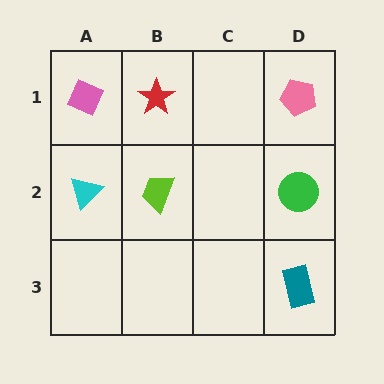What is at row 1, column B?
A red star.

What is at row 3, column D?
A teal rectangle.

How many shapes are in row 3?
1 shape.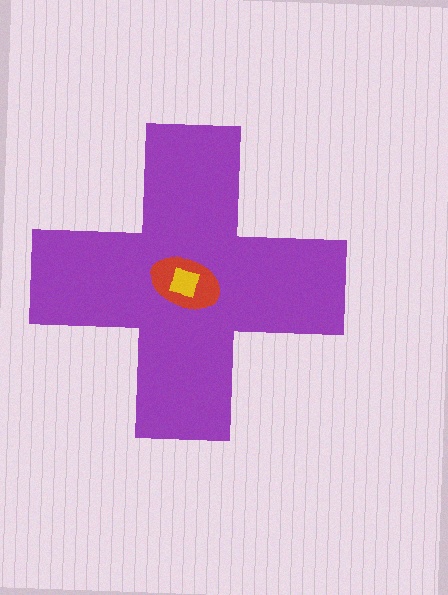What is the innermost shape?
The yellow square.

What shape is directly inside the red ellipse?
The yellow square.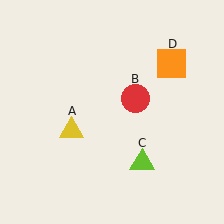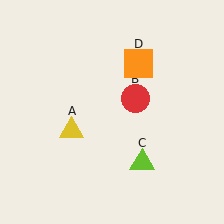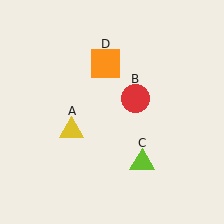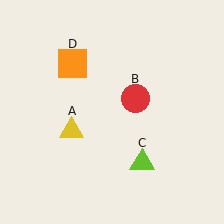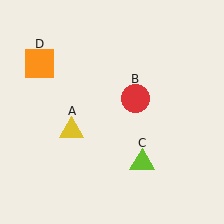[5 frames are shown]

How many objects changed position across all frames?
1 object changed position: orange square (object D).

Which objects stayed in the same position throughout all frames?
Yellow triangle (object A) and red circle (object B) and lime triangle (object C) remained stationary.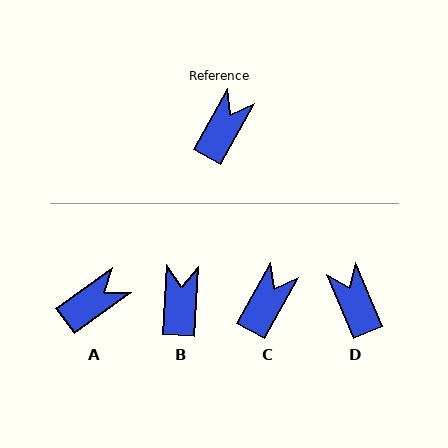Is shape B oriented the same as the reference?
No, it is off by about 26 degrees.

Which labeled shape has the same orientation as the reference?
C.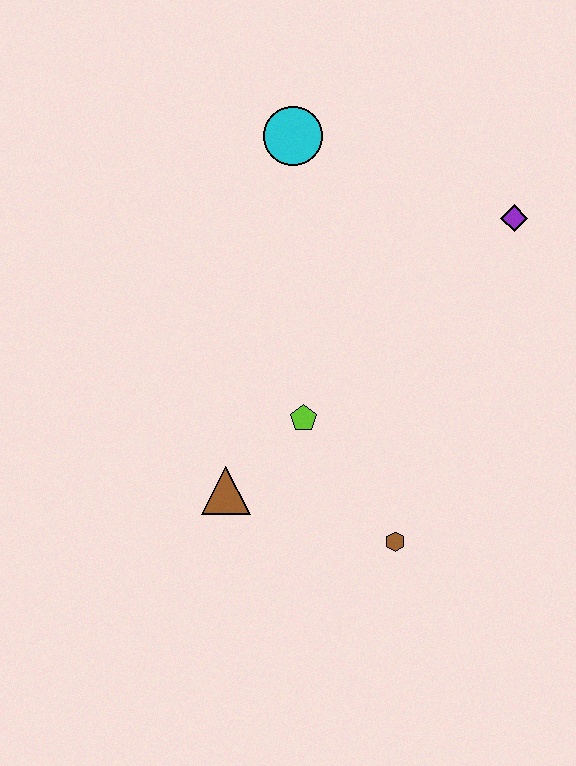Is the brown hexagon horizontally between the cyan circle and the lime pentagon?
No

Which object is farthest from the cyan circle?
The brown hexagon is farthest from the cyan circle.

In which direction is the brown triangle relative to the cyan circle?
The brown triangle is below the cyan circle.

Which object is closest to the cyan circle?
The purple diamond is closest to the cyan circle.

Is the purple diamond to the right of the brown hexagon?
Yes